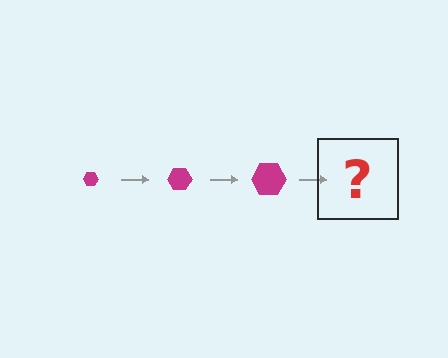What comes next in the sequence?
The next element should be a magenta hexagon, larger than the previous one.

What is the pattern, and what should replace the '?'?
The pattern is that the hexagon gets progressively larger each step. The '?' should be a magenta hexagon, larger than the previous one.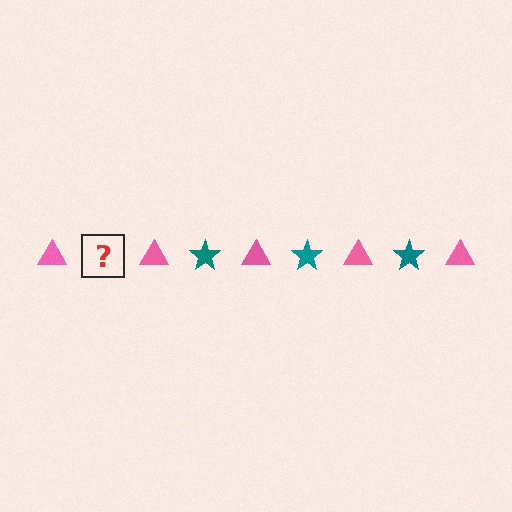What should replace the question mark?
The question mark should be replaced with a teal star.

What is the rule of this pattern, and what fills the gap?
The rule is that the pattern alternates between pink triangle and teal star. The gap should be filled with a teal star.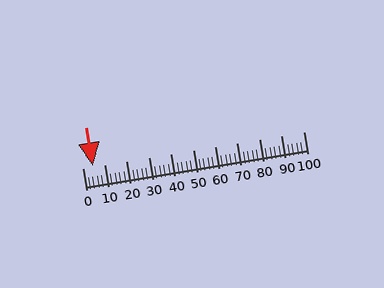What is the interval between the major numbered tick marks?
The major tick marks are spaced 10 units apart.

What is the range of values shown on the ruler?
The ruler shows values from 0 to 100.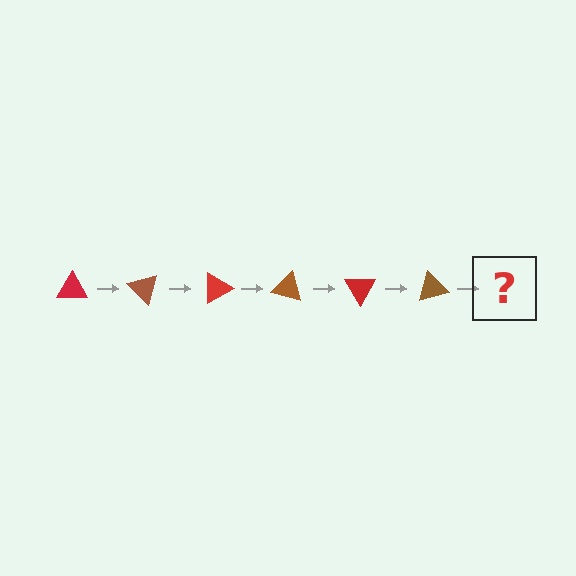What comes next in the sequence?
The next element should be a red triangle, rotated 270 degrees from the start.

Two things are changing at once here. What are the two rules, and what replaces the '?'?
The two rules are that it rotates 45 degrees each step and the color cycles through red and brown. The '?' should be a red triangle, rotated 270 degrees from the start.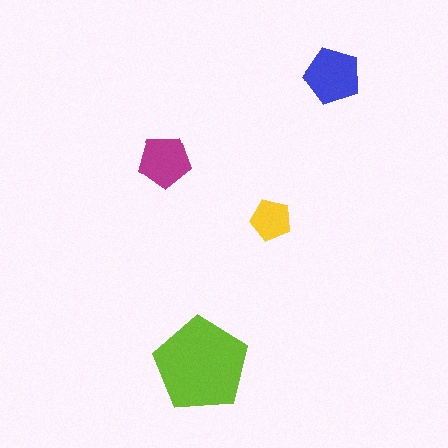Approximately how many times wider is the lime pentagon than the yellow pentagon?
About 2.5 times wider.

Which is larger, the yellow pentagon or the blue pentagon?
The blue one.